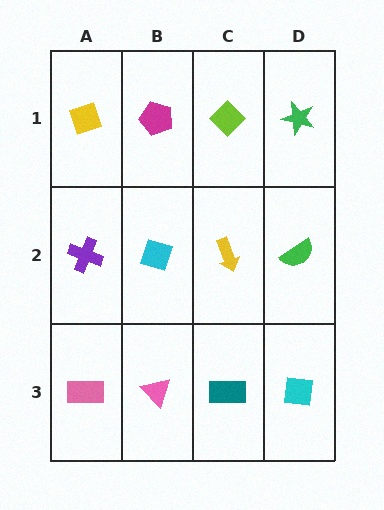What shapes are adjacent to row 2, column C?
A lime diamond (row 1, column C), a teal rectangle (row 3, column C), a cyan diamond (row 2, column B), a green semicircle (row 2, column D).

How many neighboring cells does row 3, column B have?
3.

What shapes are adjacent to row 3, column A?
A purple cross (row 2, column A), a pink triangle (row 3, column B).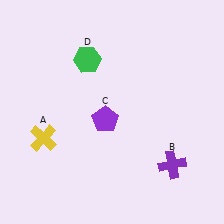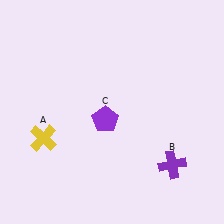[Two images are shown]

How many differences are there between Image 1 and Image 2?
There is 1 difference between the two images.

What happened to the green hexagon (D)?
The green hexagon (D) was removed in Image 2. It was in the top-left area of Image 1.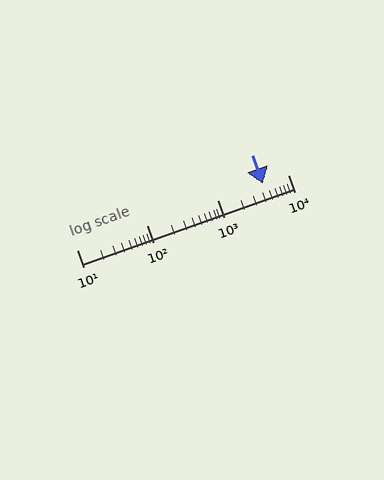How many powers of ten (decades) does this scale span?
The scale spans 3 decades, from 10 to 10000.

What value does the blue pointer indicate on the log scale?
The pointer indicates approximately 4400.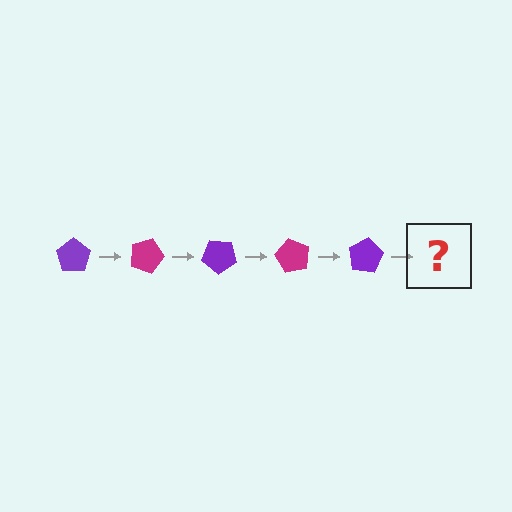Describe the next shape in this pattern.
It should be a magenta pentagon, rotated 100 degrees from the start.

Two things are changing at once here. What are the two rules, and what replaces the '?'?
The two rules are that it rotates 20 degrees each step and the color cycles through purple and magenta. The '?' should be a magenta pentagon, rotated 100 degrees from the start.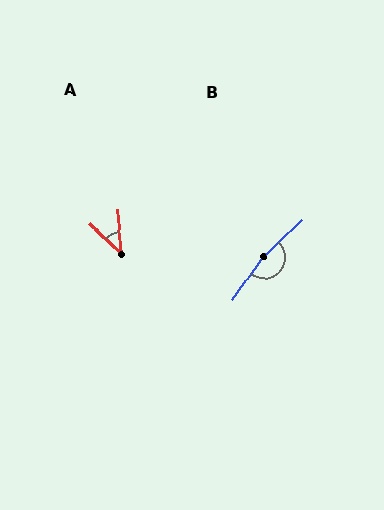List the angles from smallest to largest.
A (41°), B (169°).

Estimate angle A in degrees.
Approximately 41 degrees.